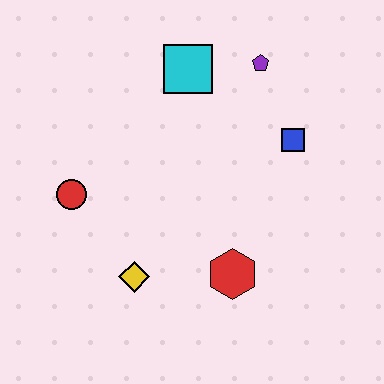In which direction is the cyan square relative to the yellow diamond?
The cyan square is above the yellow diamond.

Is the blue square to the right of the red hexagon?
Yes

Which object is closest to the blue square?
The purple pentagon is closest to the blue square.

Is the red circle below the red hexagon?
No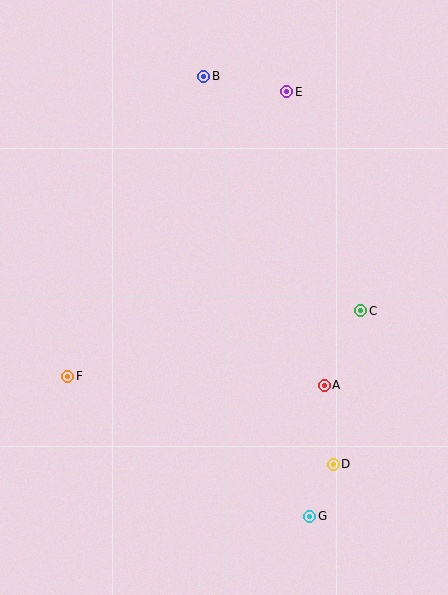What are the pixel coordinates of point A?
Point A is at (324, 385).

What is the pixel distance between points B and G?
The distance between B and G is 452 pixels.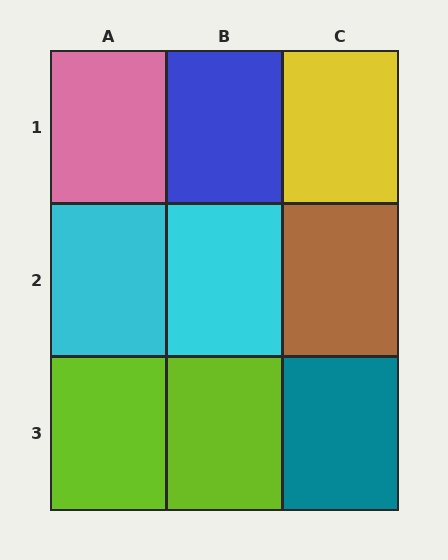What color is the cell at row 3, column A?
Lime.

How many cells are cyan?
2 cells are cyan.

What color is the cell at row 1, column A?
Pink.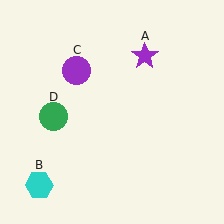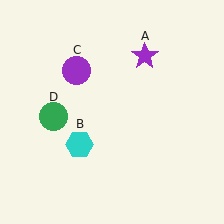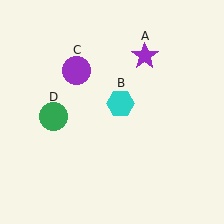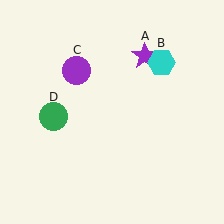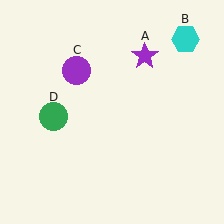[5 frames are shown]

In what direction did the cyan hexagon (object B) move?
The cyan hexagon (object B) moved up and to the right.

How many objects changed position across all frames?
1 object changed position: cyan hexagon (object B).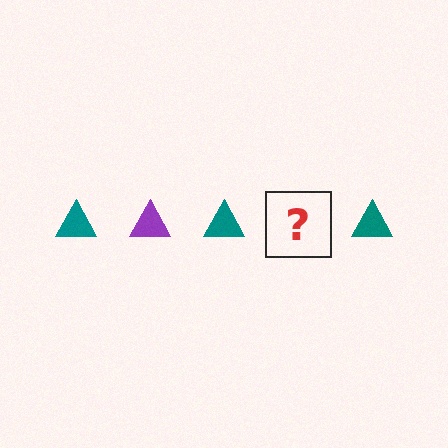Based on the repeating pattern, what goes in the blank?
The blank should be a purple triangle.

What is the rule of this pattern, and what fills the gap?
The rule is that the pattern cycles through teal, purple triangles. The gap should be filled with a purple triangle.